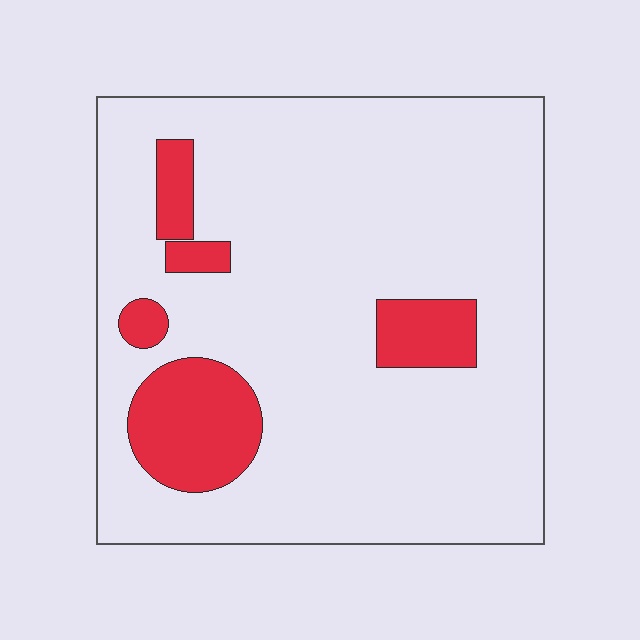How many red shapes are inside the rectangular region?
5.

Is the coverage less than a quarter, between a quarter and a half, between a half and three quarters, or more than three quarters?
Less than a quarter.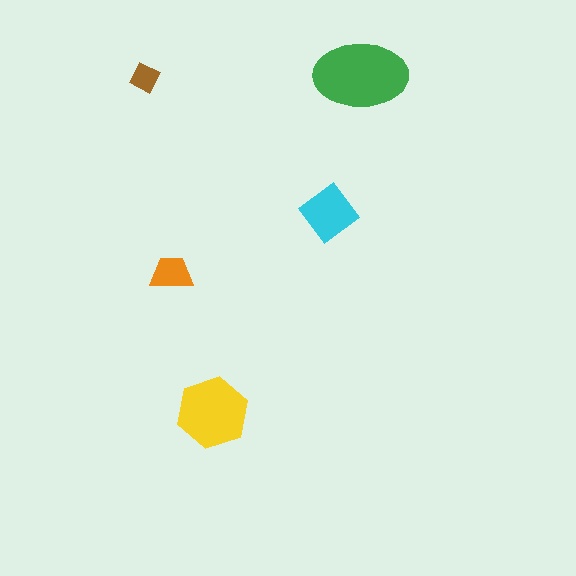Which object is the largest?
The green ellipse.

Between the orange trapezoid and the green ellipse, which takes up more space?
The green ellipse.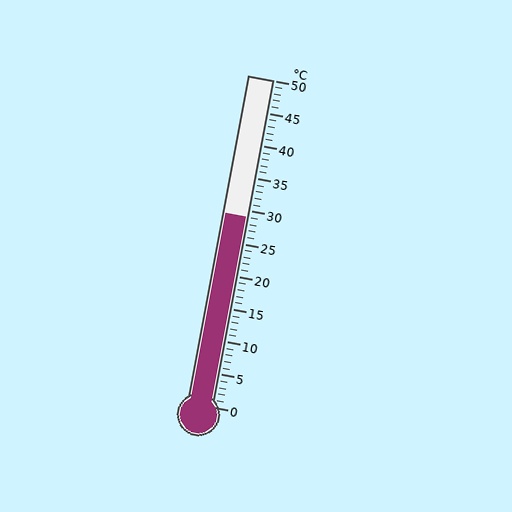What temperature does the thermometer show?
The thermometer shows approximately 29°C.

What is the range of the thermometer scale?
The thermometer scale ranges from 0°C to 50°C.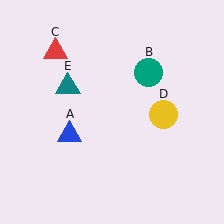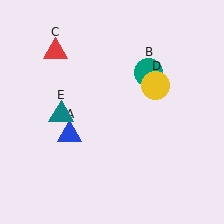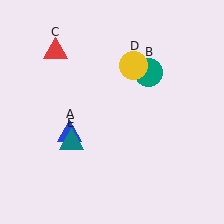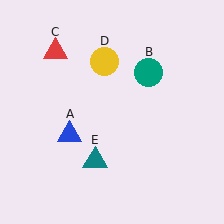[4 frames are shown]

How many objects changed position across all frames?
2 objects changed position: yellow circle (object D), teal triangle (object E).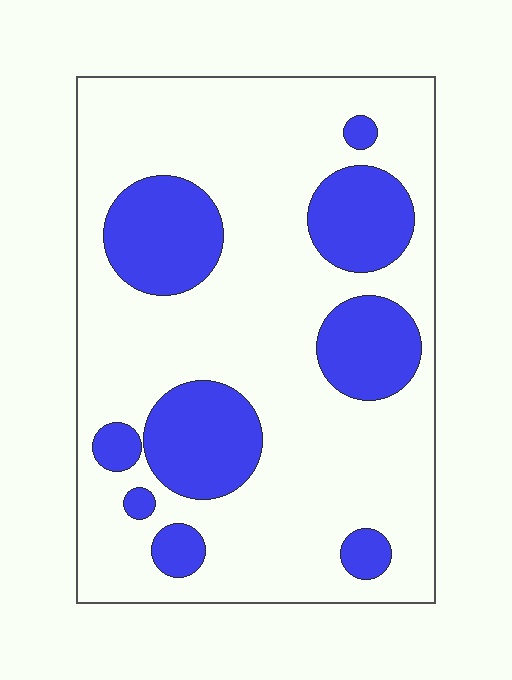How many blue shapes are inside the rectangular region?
9.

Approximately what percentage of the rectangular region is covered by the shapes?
Approximately 25%.